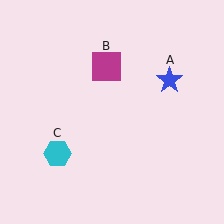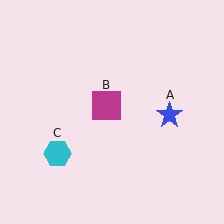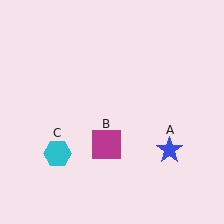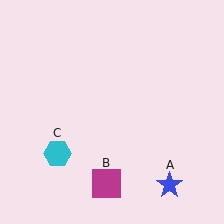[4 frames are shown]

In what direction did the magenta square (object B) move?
The magenta square (object B) moved down.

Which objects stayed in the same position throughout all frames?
Cyan hexagon (object C) remained stationary.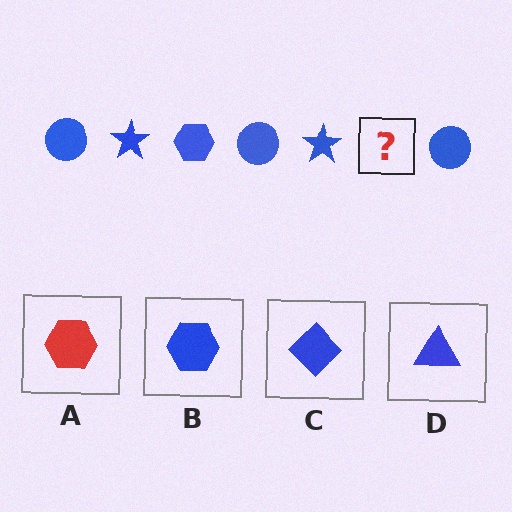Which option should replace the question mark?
Option B.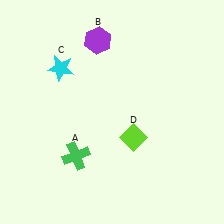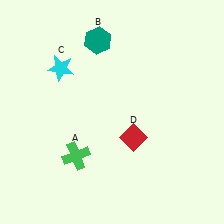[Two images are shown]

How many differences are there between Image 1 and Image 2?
There are 2 differences between the two images.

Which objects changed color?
B changed from purple to teal. D changed from lime to red.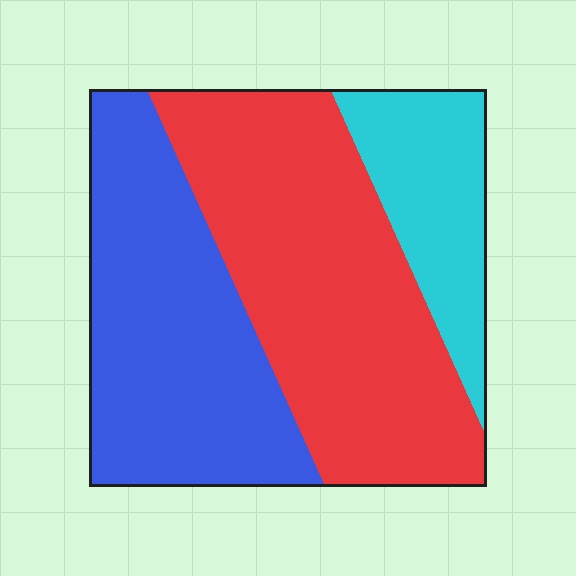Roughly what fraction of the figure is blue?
Blue covers about 35% of the figure.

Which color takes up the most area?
Red, at roughly 45%.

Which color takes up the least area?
Cyan, at roughly 15%.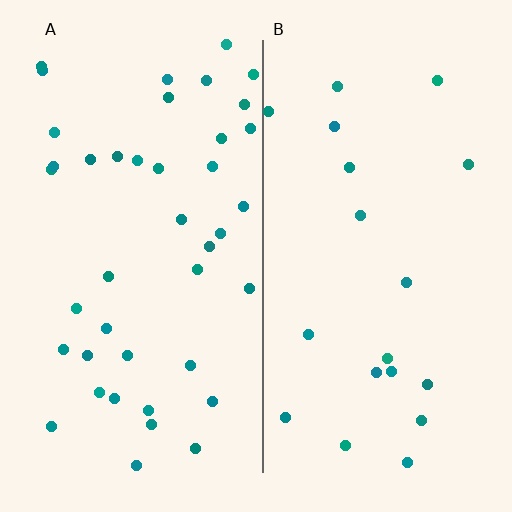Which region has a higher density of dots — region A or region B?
A (the left).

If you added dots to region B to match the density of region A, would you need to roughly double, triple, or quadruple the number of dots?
Approximately double.